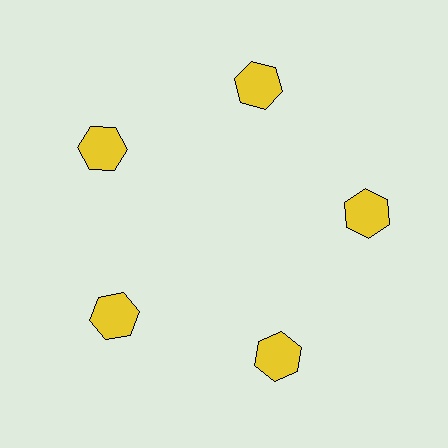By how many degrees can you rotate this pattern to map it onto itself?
The pattern maps onto itself every 72 degrees of rotation.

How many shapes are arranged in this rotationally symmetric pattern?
There are 5 shapes, arranged in 5 groups of 1.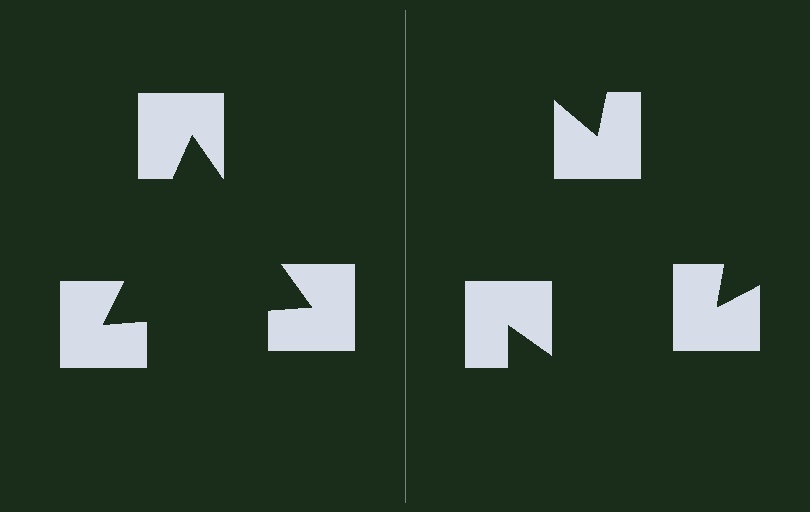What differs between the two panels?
The notched squares are positioned identically on both sides; only the wedge orientations differ. On the left they align to a triangle; on the right they are misaligned.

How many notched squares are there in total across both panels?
6 — 3 on each side.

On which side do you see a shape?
An illusory triangle appears on the left side. On the right side the wedge cuts are rotated, so no coherent shape forms.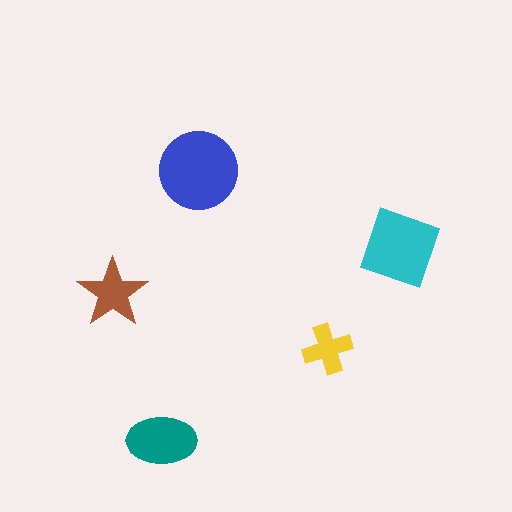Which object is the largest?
The blue circle.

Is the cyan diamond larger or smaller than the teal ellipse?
Larger.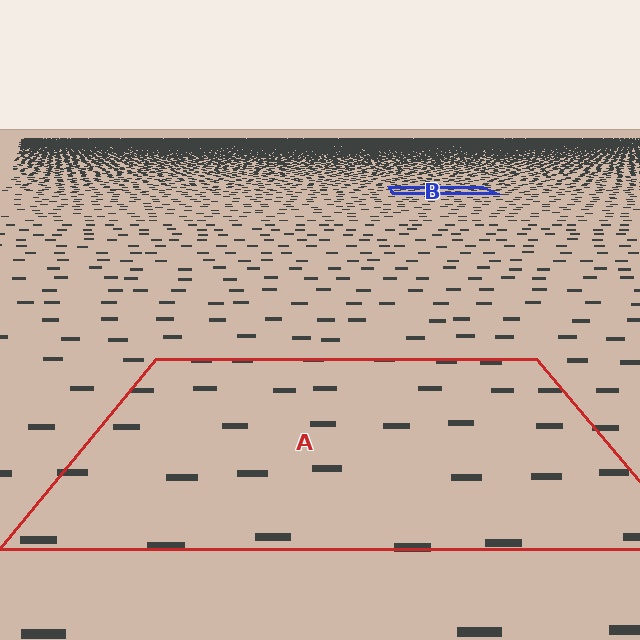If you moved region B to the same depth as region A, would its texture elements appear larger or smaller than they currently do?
They would appear larger. At a closer depth, the same texture elements are projected at a bigger on-screen size.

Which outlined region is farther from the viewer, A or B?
Region B is farther from the viewer — the texture elements inside it appear smaller and more densely packed.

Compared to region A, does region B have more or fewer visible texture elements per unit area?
Region B has more texture elements per unit area — they are packed more densely because it is farther away.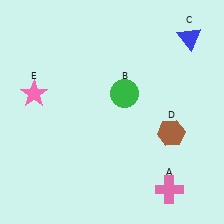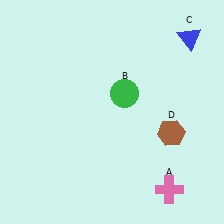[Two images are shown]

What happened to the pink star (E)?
The pink star (E) was removed in Image 2. It was in the top-left area of Image 1.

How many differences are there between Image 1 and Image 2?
There is 1 difference between the two images.